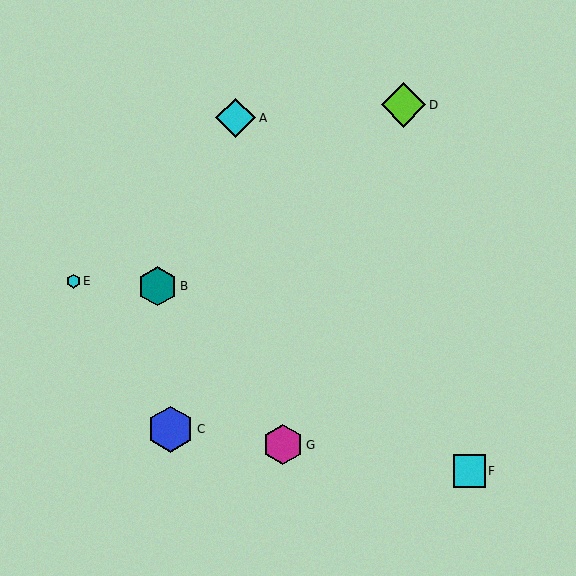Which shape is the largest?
The blue hexagon (labeled C) is the largest.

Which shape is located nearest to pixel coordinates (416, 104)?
The lime diamond (labeled D) at (404, 105) is nearest to that location.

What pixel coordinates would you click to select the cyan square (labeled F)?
Click at (469, 471) to select the cyan square F.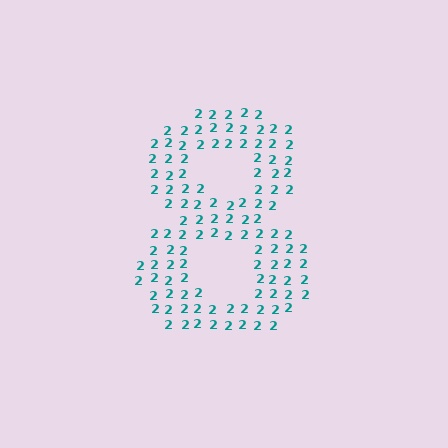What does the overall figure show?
The overall figure shows the digit 8.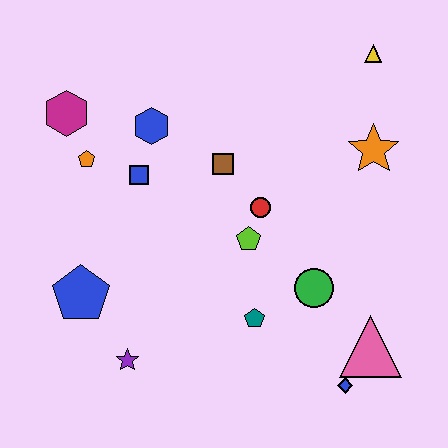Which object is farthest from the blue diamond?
The magenta hexagon is farthest from the blue diamond.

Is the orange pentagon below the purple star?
No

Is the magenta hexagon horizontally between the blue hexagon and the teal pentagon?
No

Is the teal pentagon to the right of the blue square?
Yes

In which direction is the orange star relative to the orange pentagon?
The orange star is to the right of the orange pentagon.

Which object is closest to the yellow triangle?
The orange star is closest to the yellow triangle.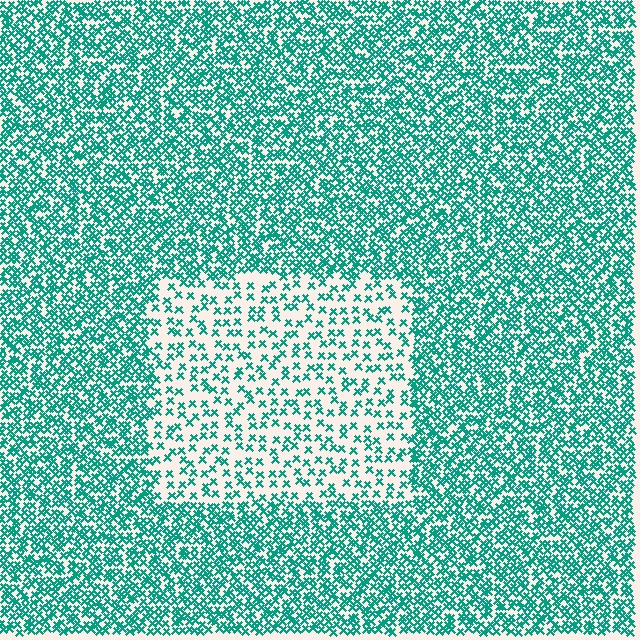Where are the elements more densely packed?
The elements are more densely packed outside the rectangle boundary.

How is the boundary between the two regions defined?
The boundary is defined by a change in element density (approximately 2.5x ratio). All elements are the same color, size, and shape.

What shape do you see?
I see a rectangle.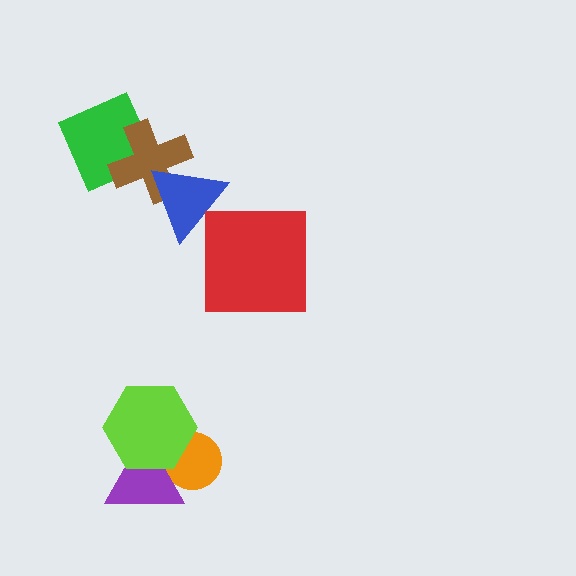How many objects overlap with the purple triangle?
2 objects overlap with the purple triangle.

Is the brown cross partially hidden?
Yes, it is partially covered by another shape.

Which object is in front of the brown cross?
The blue triangle is in front of the brown cross.